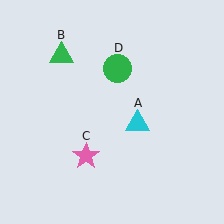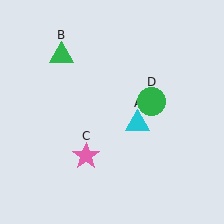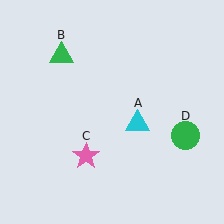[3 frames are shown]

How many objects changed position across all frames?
1 object changed position: green circle (object D).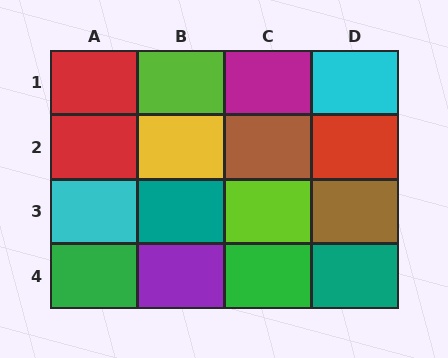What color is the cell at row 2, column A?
Red.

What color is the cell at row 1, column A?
Red.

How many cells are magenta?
1 cell is magenta.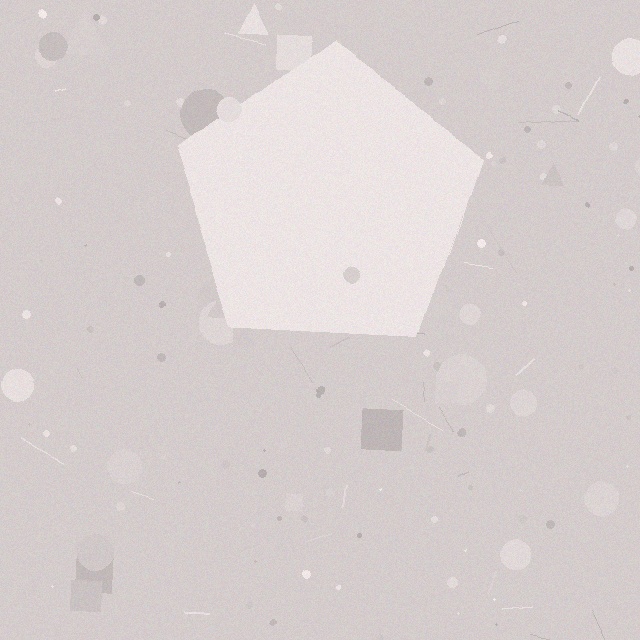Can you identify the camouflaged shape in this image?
The camouflaged shape is a pentagon.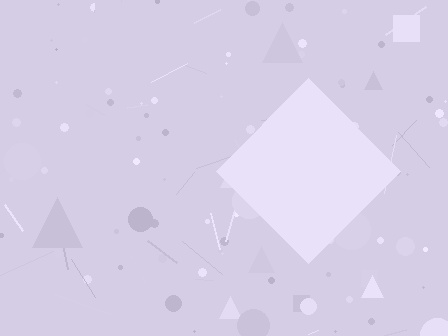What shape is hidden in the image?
A diamond is hidden in the image.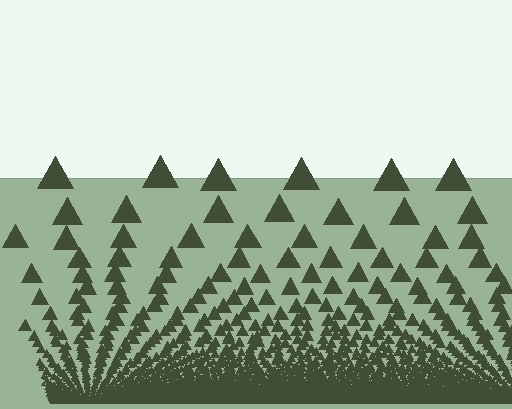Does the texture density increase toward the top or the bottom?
Density increases toward the bottom.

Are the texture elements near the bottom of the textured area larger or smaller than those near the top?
Smaller. The gradient is inverted — elements near the bottom are smaller and denser.